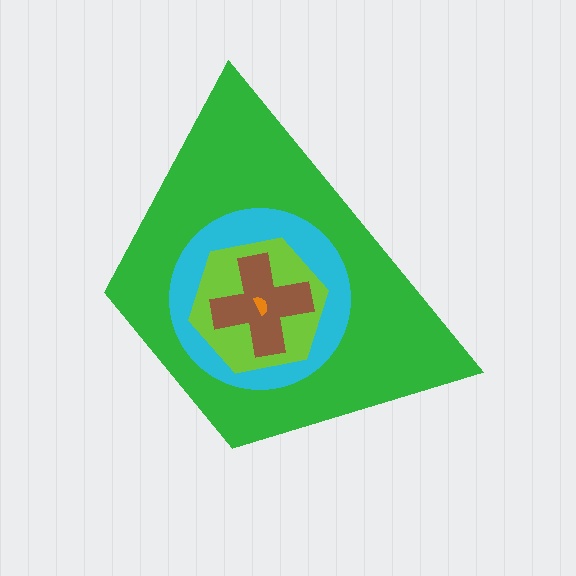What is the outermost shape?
The green trapezoid.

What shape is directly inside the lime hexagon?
The brown cross.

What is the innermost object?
The orange semicircle.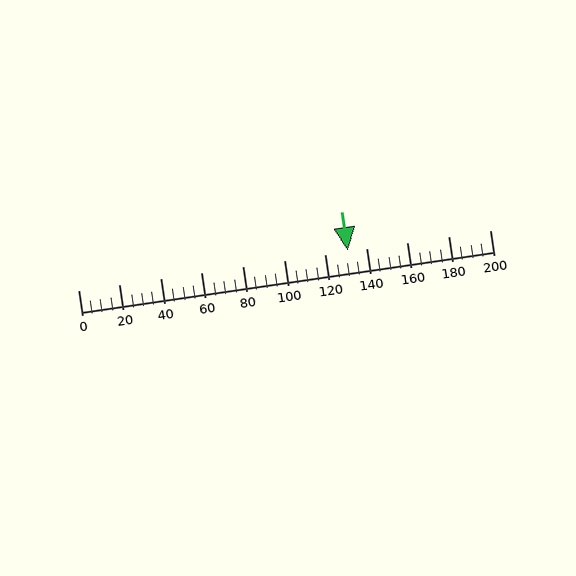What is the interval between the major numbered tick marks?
The major tick marks are spaced 20 units apart.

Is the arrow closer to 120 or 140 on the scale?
The arrow is closer to 140.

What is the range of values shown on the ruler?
The ruler shows values from 0 to 200.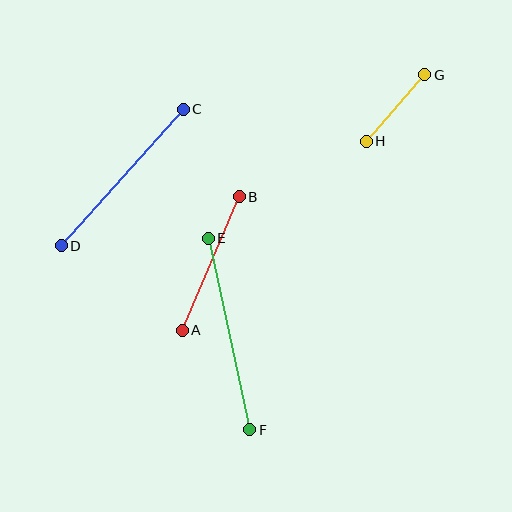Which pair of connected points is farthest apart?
Points E and F are farthest apart.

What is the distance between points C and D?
The distance is approximately 183 pixels.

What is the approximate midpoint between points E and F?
The midpoint is at approximately (229, 334) pixels.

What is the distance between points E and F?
The distance is approximately 196 pixels.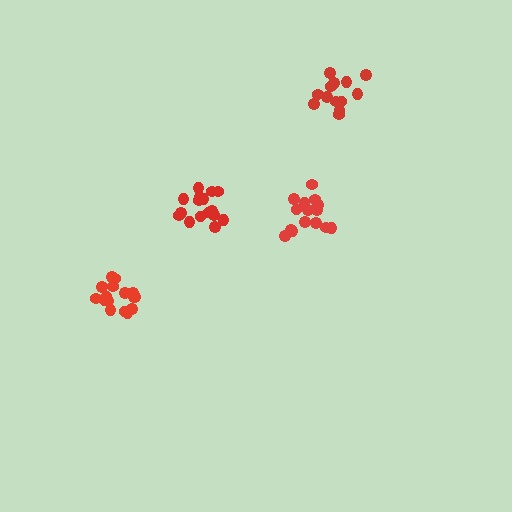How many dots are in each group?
Group 1: 15 dots, Group 2: 16 dots, Group 3: 13 dots, Group 4: 17 dots (61 total).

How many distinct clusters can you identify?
There are 4 distinct clusters.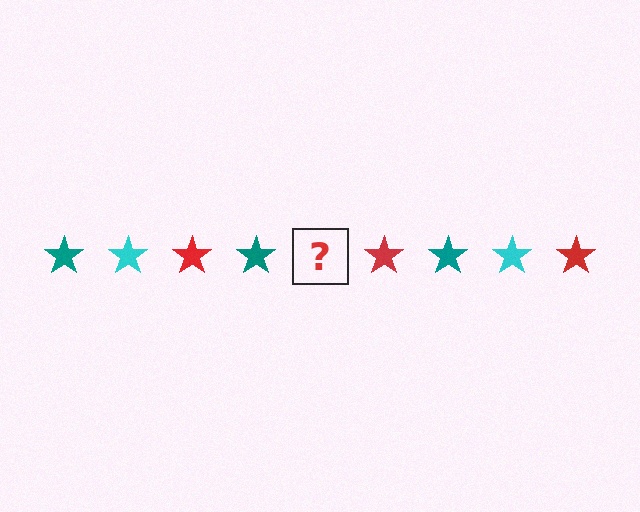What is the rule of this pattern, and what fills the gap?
The rule is that the pattern cycles through teal, cyan, red stars. The gap should be filled with a cyan star.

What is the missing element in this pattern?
The missing element is a cyan star.